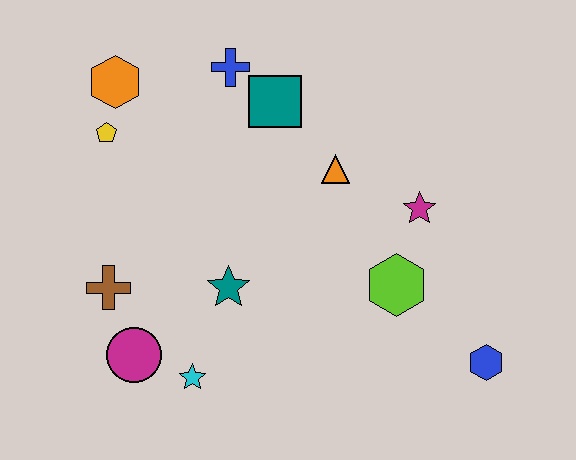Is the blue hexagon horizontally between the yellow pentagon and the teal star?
No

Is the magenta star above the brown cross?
Yes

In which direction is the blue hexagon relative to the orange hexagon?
The blue hexagon is to the right of the orange hexagon.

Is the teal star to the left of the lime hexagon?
Yes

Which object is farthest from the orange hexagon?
The blue hexagon is farthest from the orange hexagon.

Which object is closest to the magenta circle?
The cyan star is closest to the magenta circle.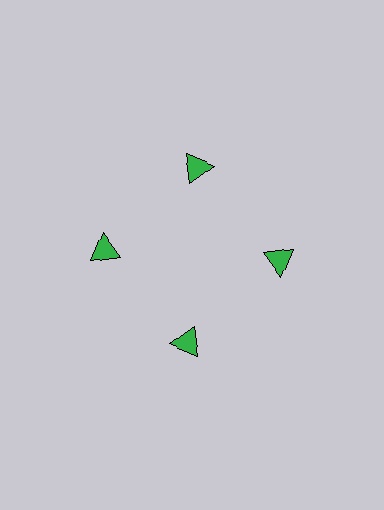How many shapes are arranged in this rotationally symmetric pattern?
There are 4 shapes, arranged in 4 groups of 1.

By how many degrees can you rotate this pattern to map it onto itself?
The pattern maps onto itself every 90 degrees of rotation.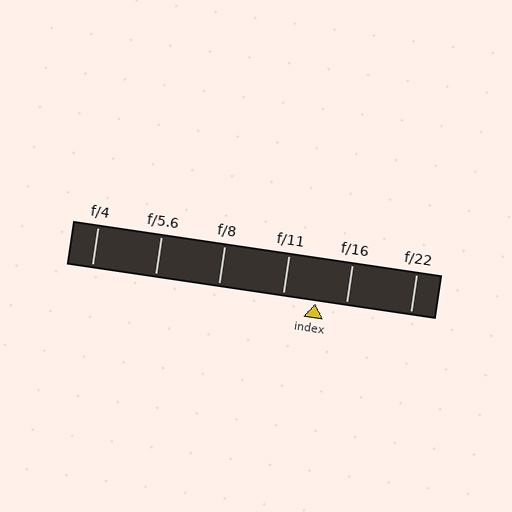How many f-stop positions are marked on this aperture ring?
There are 6 f-stop positions marked.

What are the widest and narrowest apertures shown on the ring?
The widest aperture shown is f/4 and the narrowest is f/22.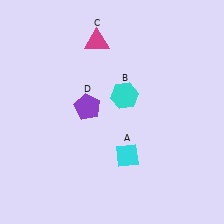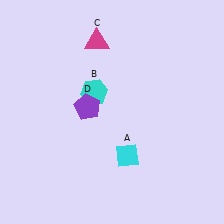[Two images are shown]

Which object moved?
The cyan hexagon (B) moved left.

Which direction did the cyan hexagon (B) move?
The cyan hexagon (B) moved left.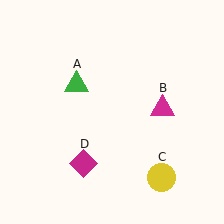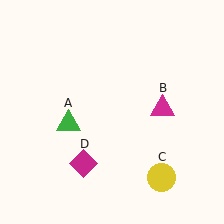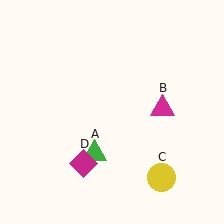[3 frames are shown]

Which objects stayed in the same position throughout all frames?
Magenta triangle (object B) and yellow circle (object C) and magenta diamond (object D) remained stationary.